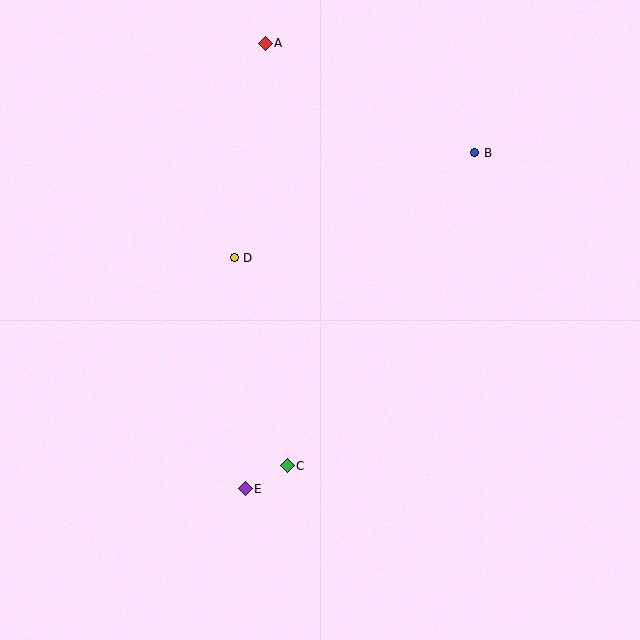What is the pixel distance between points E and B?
The distance between E and B is 407 pixels.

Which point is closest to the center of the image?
Point D at (234, 258) is closest to the center.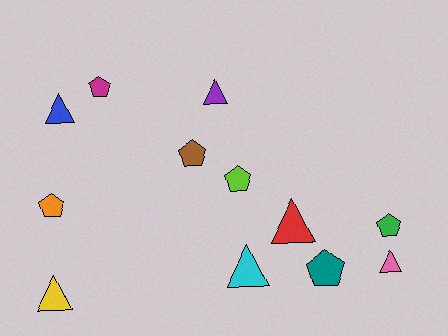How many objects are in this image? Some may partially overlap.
There are 12 objects.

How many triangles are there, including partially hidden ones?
There are 6 triangles.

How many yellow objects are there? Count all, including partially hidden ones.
There is 1 yellow object.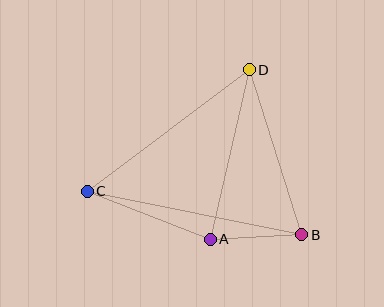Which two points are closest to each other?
Points A and B are closest to each other.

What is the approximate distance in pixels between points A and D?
The distance between A and D is approximately 174 pixels.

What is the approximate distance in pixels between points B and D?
The distance between B and D is approximately 173 pixels.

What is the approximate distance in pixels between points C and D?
The distance between C and D is approximately 202 pixels.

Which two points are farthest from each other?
Points B and C are farthest from each other.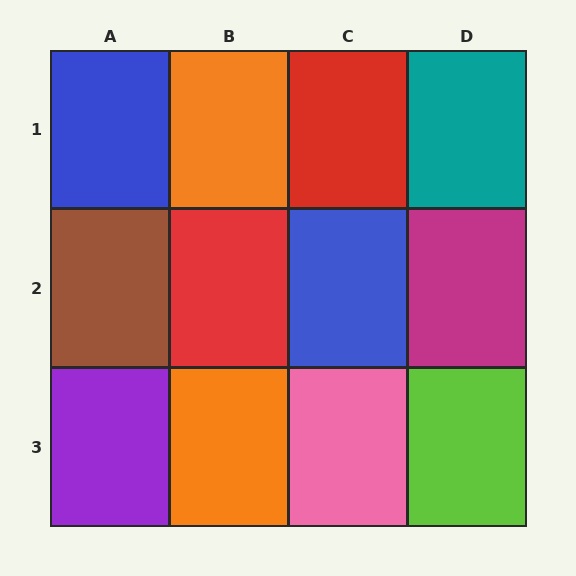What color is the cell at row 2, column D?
Magenta.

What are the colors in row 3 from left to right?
Purple, orange, pink, lime.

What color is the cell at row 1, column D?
Teal.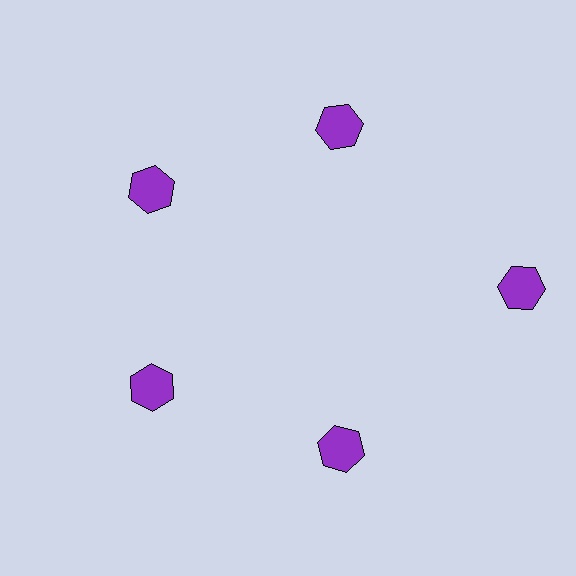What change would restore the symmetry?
The symmetry would be restored by moving it inward, back onto the ring so that all 5 hexagons sit at equal angles and equal distance from the center.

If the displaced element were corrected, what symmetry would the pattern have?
It would have 5-fold rotational symmetry — the pattern would map onto itself every 72 degrees.